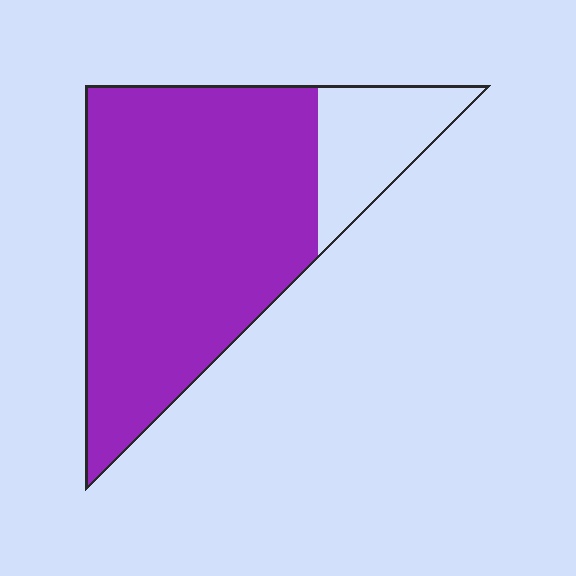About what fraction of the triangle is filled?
About five sixths (5/6).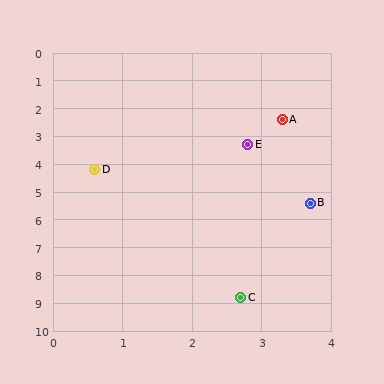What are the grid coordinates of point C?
Point C is at approximately (2.7, 8.8).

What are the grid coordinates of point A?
Point A is at approximately (3.3, 2.4).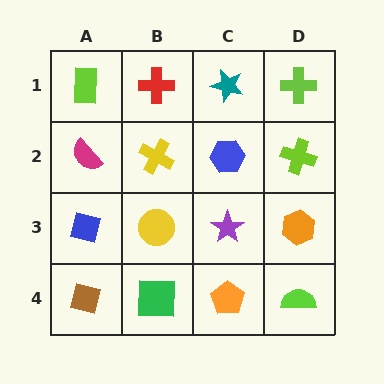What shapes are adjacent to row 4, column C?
A purple star (row 3, column C), a green square (row 4, column B), a lime semicircle (row 4, column D).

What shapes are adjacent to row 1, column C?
A blue hexagon (row 2, column C), a red cross (row 1, column B), a lime cross (row 1, column D).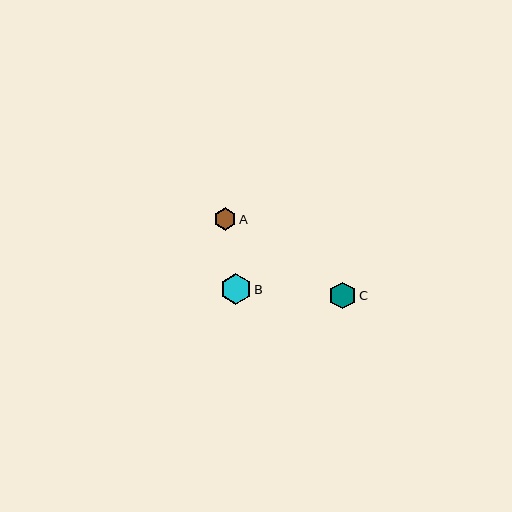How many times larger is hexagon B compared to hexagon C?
Hexagon B is approximately 1.1 times the size of hexagon C.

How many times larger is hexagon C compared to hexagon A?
Hexagon C is approximately 1.2 times the size of hexagon A.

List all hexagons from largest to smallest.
From largest to smallest: B, C, A.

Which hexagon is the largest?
Hexagon B is the largest with a size of approximately 31 pixels.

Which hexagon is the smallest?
Hexagon A is the smallest with a size of approximately 22 pixels.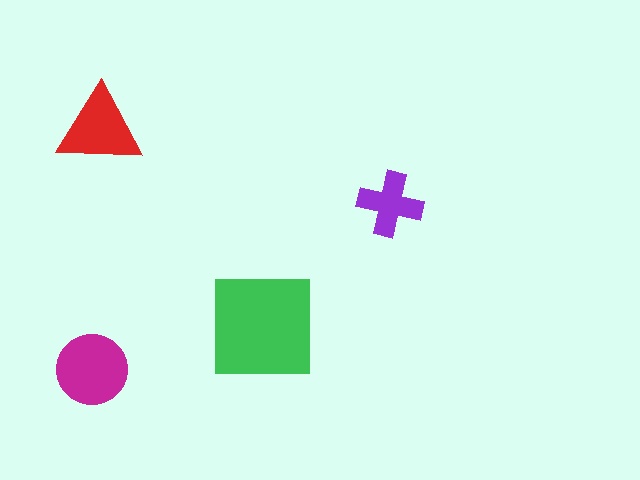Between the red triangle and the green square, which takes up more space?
The green square.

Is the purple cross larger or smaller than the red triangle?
Smaller.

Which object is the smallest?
The purple cross.